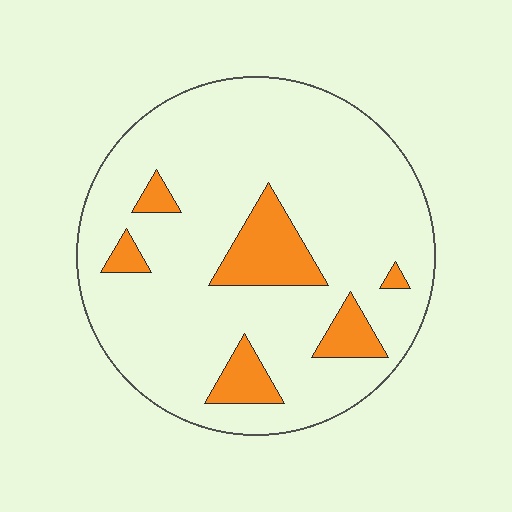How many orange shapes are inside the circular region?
6.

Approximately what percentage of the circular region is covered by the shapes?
Approximately 15%.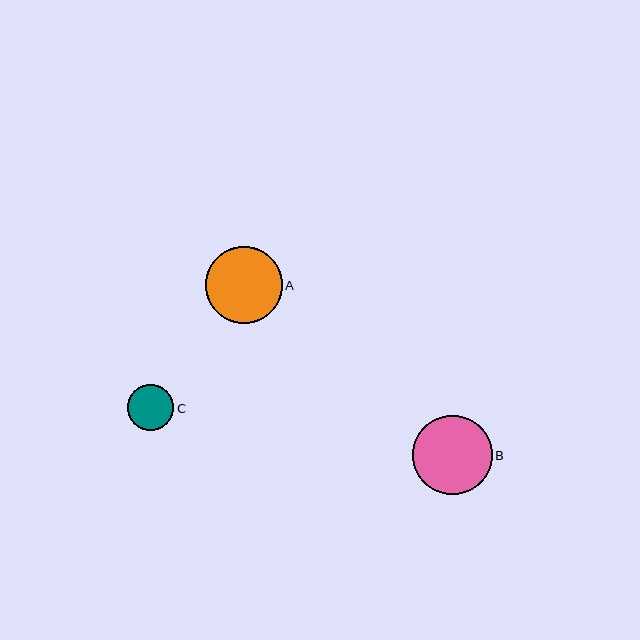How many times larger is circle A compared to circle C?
Circle A is approximately 1.7 times the size of circle C.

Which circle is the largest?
Circle B is the largest with a size of approximately 79 pixels.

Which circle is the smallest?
Circle C is the smallest with a size of approximately 46 pixels.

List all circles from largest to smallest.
From largest to smallest: B, A, C.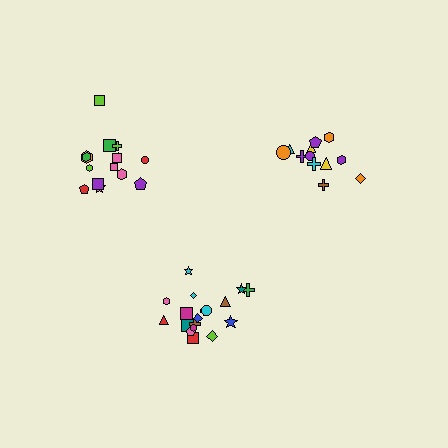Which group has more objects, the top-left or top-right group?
The top-left group.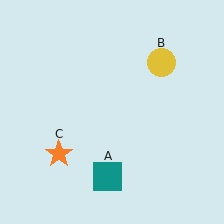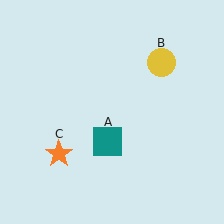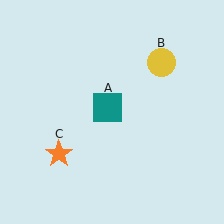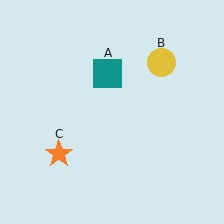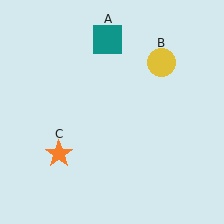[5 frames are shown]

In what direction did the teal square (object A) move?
The teal square (object A) moved up.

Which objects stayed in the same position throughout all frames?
Yellow circle (object B) and orange star (object C) remained stationary.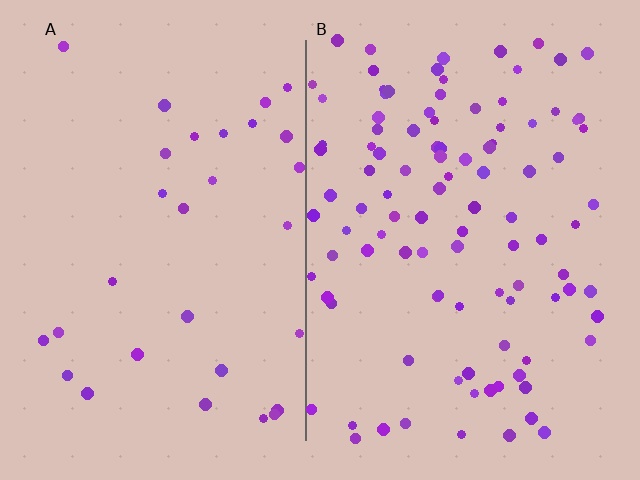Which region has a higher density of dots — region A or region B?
B (the right).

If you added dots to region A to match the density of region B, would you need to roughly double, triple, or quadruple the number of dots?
Approximately triple.